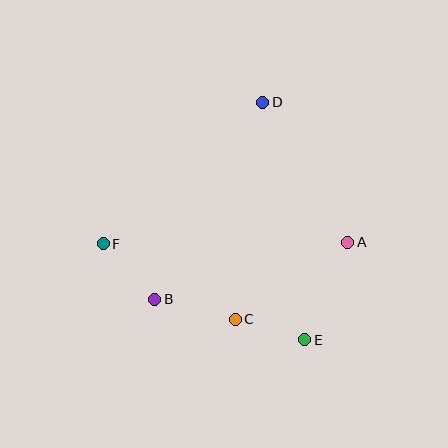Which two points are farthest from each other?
Points A and F are farthest from each other.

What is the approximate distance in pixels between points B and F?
The distance between B and F is approximately 76 pixels.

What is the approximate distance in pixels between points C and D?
The distance between C and D is approximately 219 pixels.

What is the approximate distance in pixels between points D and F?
The distance between D and F is approximately 213 pixels.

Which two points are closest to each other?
Points C and E are closest to each other.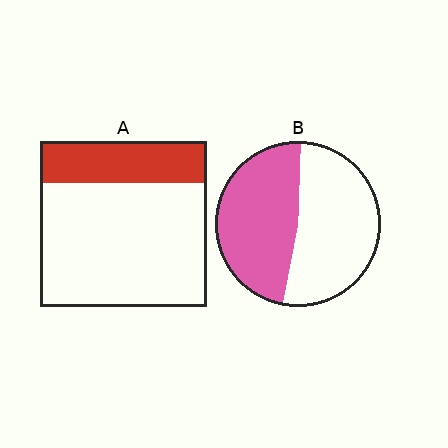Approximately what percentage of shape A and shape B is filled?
A is approximately 25% and B is approximately 50%.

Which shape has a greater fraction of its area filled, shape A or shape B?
Shape B.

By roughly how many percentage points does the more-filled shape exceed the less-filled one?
By roughly 20 percentage points (B over A).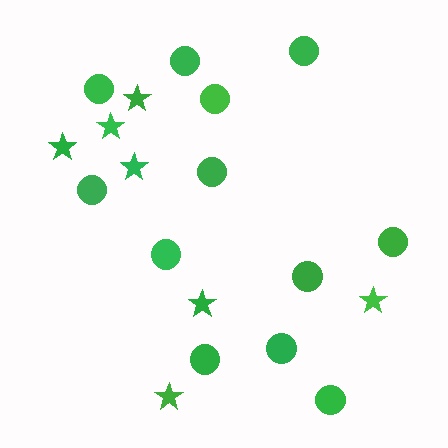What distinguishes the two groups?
There are 2 groups: one group of stars (7) and one group of circles (12).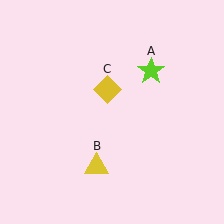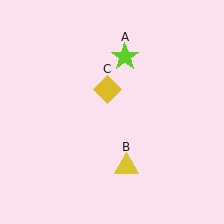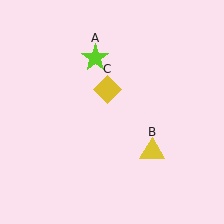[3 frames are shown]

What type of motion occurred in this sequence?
The lime star (object A), yellow triangle (object B) rotated counterclockwise around the center of the scene.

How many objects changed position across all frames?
2 objects changed position: lime star (object A), yellow triangle (object B).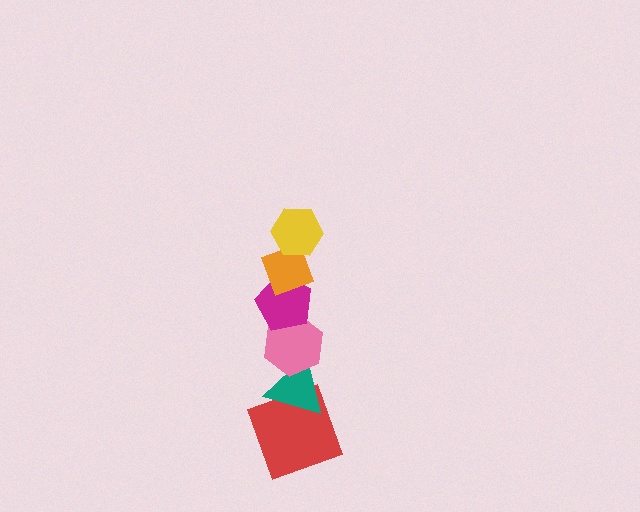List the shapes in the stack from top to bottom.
From top to bottom: the yellow hexagon, the orange diamond, the magenta pentagon, the pink hexagon, the teal triangle, the red square.